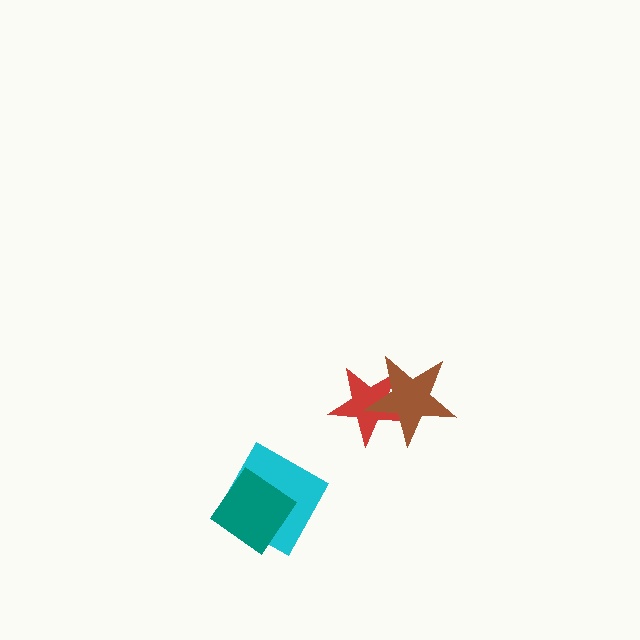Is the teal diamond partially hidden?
No, no other shape covers it.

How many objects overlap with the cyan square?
1 object overlaps with the cyan square.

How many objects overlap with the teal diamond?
1 object overlaps with the teal diamond.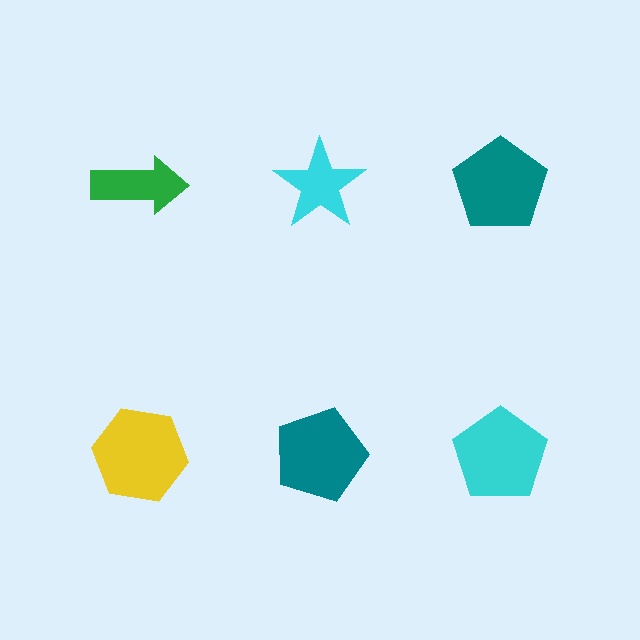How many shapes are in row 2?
3 shapes.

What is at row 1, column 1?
A green arrow.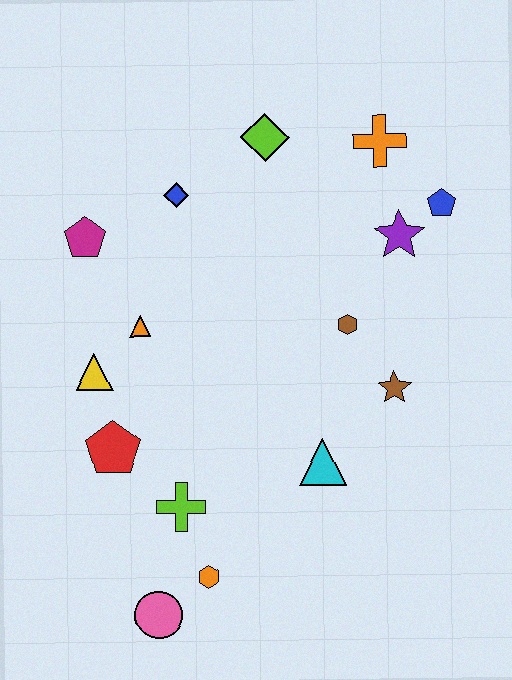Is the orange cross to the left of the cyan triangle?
No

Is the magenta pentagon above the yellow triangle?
Yes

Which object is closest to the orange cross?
The blue pentagon is closest to the orange cross.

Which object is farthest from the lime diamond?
The pink circle is farthest from the lime diamond.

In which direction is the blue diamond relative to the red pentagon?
The blue diamond is above the red pentagon.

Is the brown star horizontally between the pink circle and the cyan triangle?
No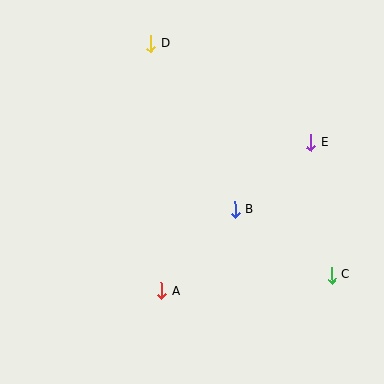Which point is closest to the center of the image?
Point B at (235, 210) is closest to the center.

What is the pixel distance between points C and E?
The distance between C and E is 134 pixels.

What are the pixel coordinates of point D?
Point D is at (151, 44).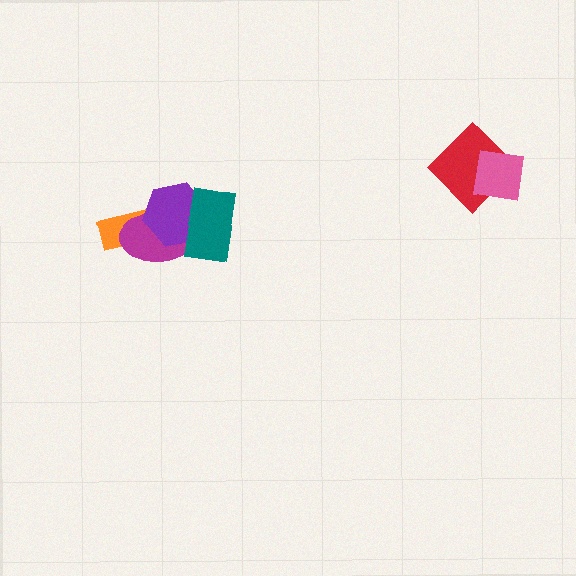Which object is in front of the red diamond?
The pink square is in front of the red diamond.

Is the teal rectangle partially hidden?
No, no other shape covers it.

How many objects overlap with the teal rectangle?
2 objects overlap with the teal rectangle.